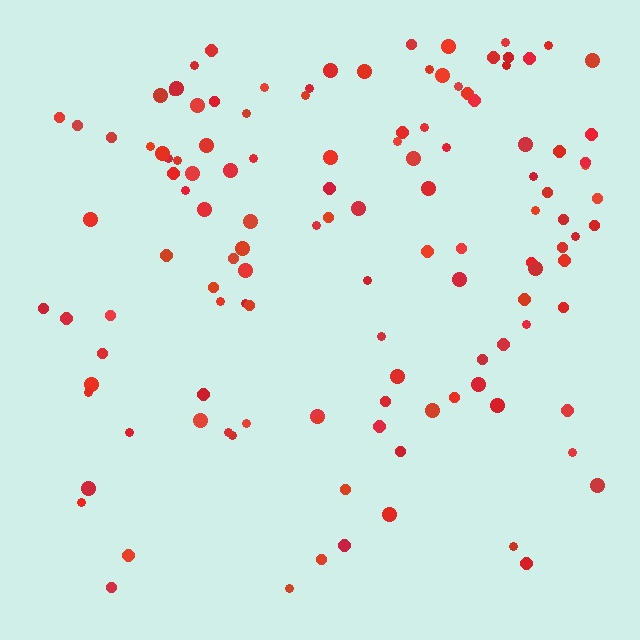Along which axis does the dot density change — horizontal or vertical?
Vertical.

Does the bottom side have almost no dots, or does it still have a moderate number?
Still a moderate number, just noticeably fewer than the top.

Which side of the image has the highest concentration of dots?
The top.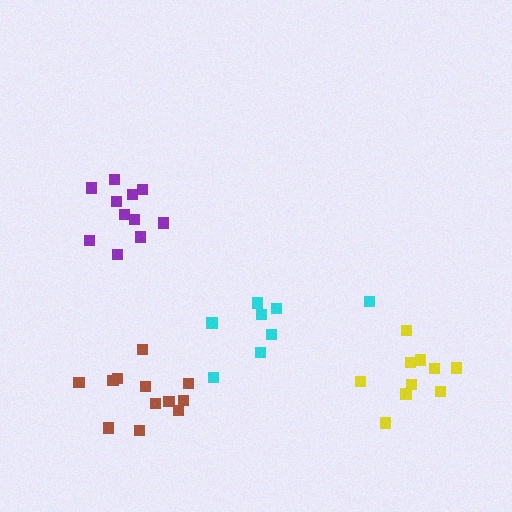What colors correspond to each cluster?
The clusters are colored: purple, cyan, yellow, brown.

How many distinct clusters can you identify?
There are 4 distinct clusters.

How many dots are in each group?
Group 1: 11 dots, Group 2: 8 dots, Group 3: 10 dots, Group 4: 12 dots (41 total).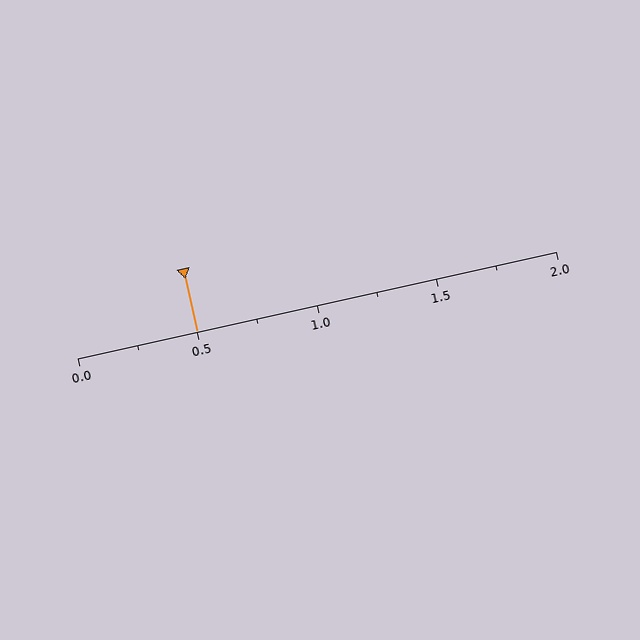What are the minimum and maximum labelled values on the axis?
The axis runs from 0.0 to 2.0.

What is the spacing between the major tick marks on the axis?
The major ticks are spaced 0.5 apart.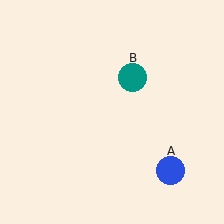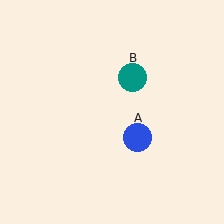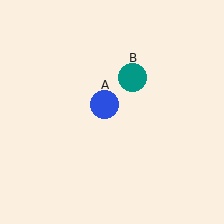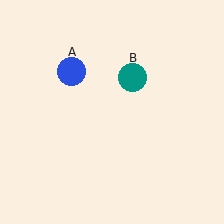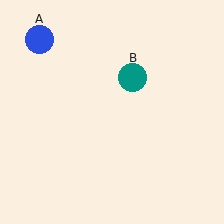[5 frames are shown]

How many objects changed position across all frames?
1 object changed position: blue circle (object A).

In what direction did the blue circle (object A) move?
The blue circle (object A) moved up and to the left.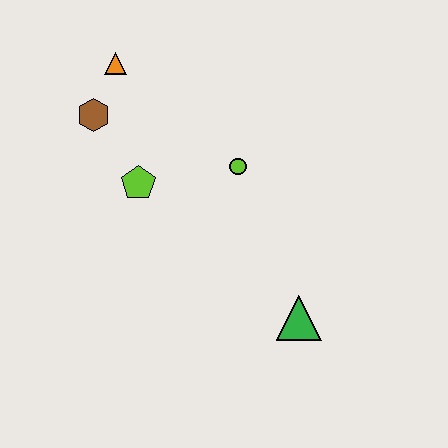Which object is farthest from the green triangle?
The orange triangle is farthest from the green triangle.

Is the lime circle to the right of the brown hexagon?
Yes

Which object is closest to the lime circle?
The lime pentagon is closest to the lime circle.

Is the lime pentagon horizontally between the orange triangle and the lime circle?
Yes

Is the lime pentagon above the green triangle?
Yes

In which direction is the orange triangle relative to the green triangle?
The orange triangle is above the green triangle.